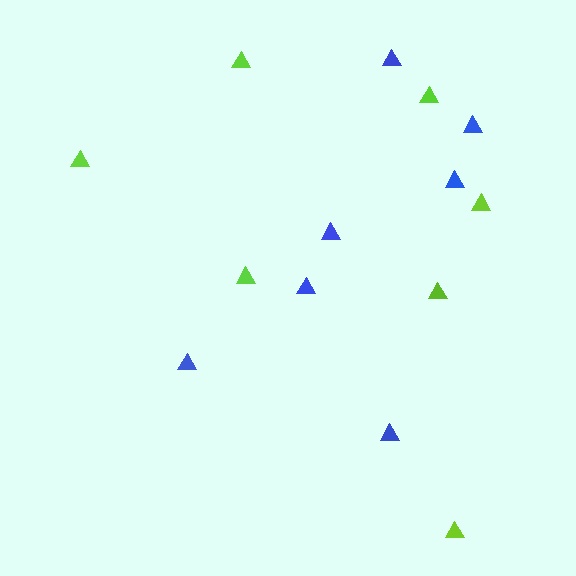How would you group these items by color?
There are 2 groups: one group of blue triangles (7) and one group of lime triangles (7).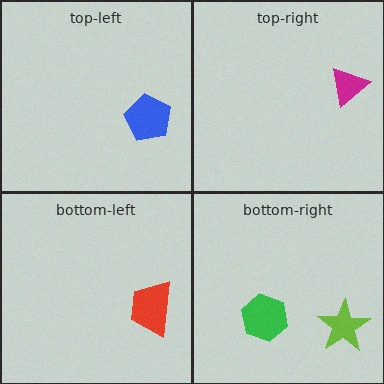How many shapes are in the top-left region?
1.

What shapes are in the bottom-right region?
The green hexagon, the lime star.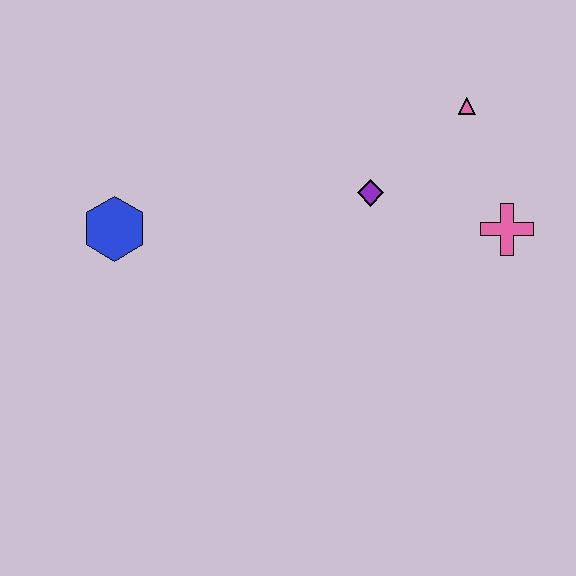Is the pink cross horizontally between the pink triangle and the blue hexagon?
No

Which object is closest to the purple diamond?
The pink triangle is closest to the purple diamond.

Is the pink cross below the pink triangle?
Yes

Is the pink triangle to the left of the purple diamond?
No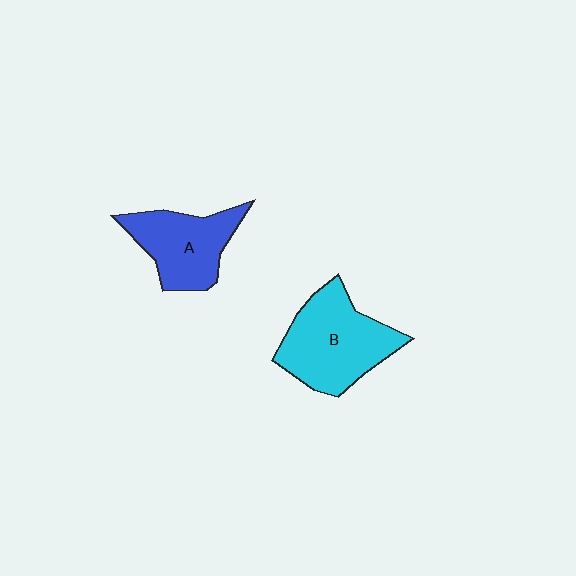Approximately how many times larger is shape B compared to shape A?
Approximately 1.3 times.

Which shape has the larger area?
Shape B (cyan).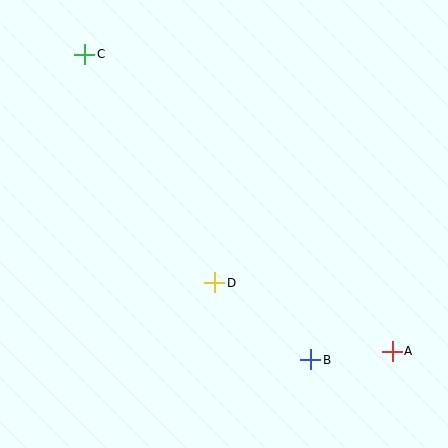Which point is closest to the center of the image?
Point D at (215, 283) is closest to the center.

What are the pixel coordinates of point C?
Point C is at (85, 54).